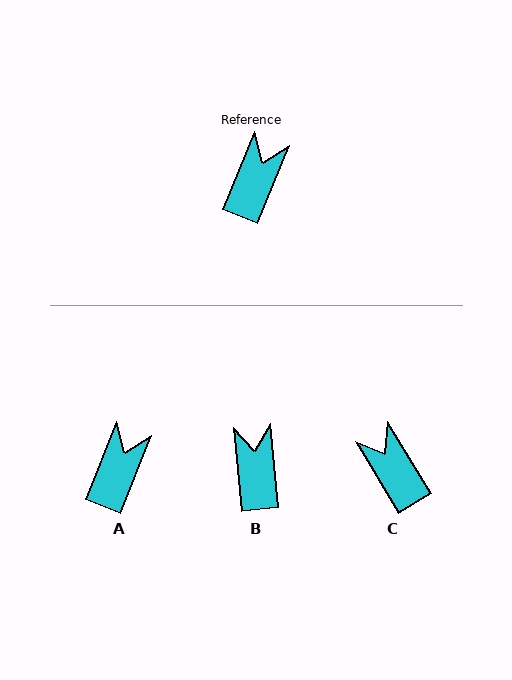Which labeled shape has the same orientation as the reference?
A.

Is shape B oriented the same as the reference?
No, it is off by about 28 degrees.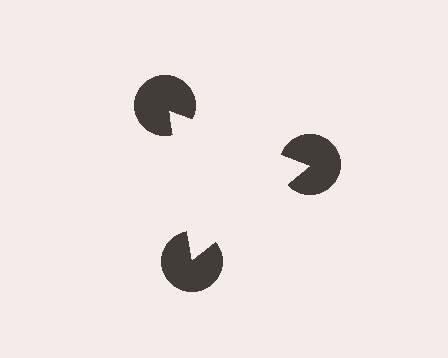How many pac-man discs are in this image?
There are 3 — one at each vertex of the illusory triangle.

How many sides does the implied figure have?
3 sides.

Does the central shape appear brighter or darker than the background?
It typically appears slightly brighter than the background, even though no actual brightness change is drawn.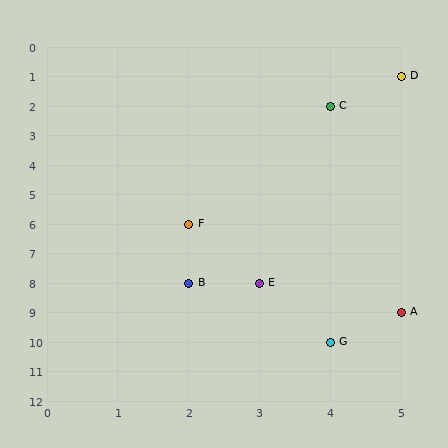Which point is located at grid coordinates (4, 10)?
Point G is at (4, 10).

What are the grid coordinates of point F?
Point F is at grid coordinates (2, 6).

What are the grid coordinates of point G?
Point G is at grid coordinates (4, 10).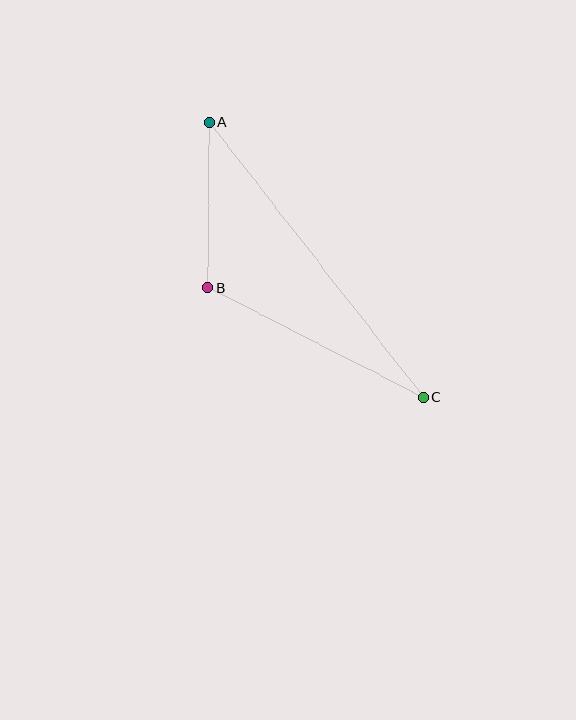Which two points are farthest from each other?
Points A and C are farthest from each other.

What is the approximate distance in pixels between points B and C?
The distance between B and C is approximately 242 pixels.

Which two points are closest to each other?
Points A and B are closest to each other.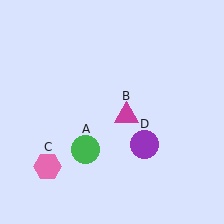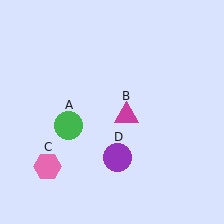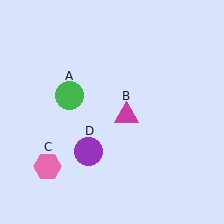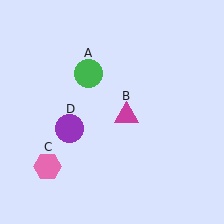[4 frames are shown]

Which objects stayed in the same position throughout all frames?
Magenta triangle (object B) and pink hexagon (object C) remained stationary.